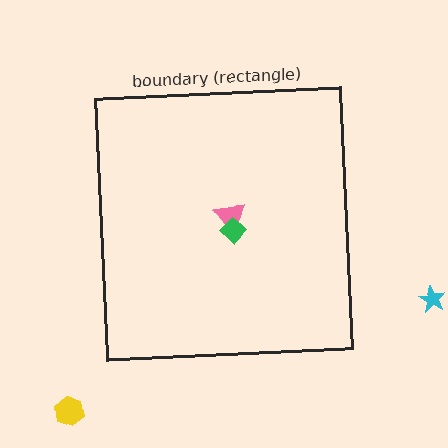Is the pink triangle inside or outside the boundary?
Inside.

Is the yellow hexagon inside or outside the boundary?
Outside.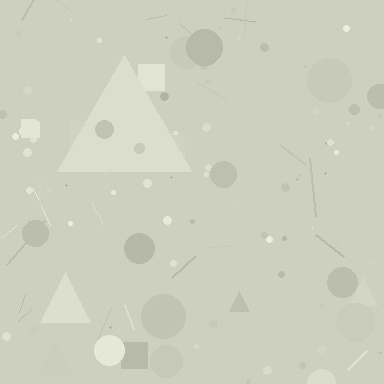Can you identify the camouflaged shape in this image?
The camouflaged shape is a triangle.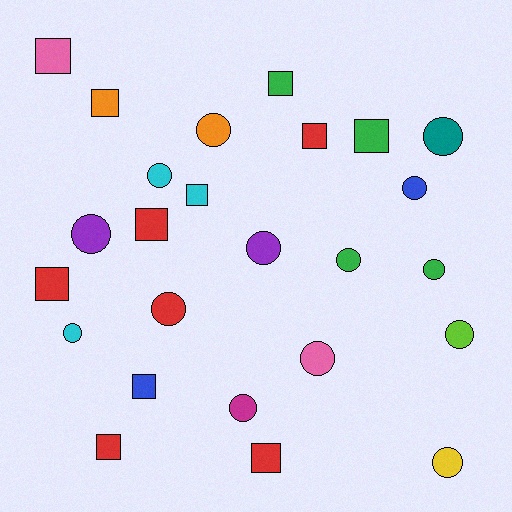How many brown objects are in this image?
There are no brown objects.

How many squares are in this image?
There are 11 squares.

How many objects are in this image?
There are 25 objects.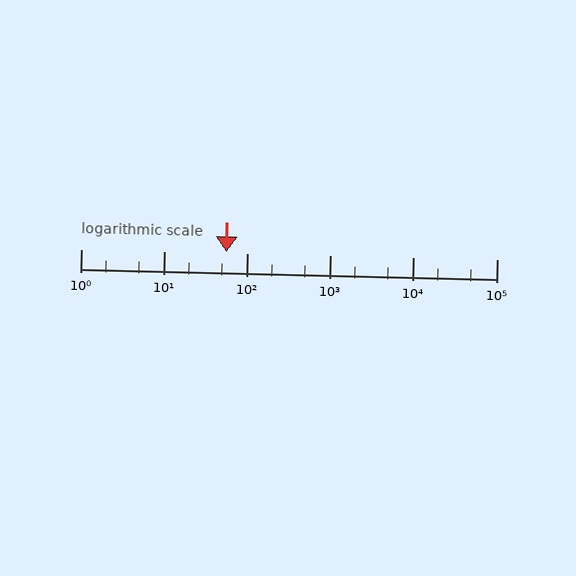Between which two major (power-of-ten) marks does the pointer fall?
The pointer is between 10 and 100.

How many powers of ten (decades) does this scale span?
The scale spans 5 decades, from 1 to 100000.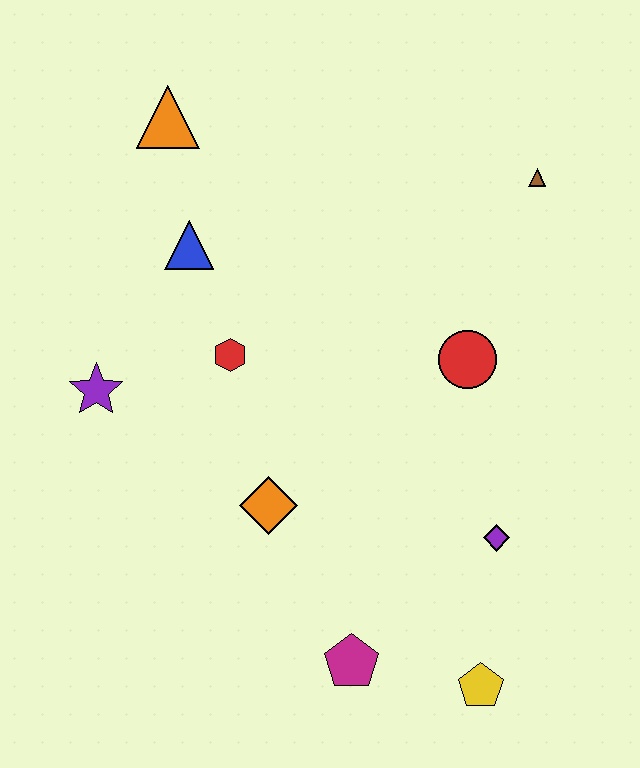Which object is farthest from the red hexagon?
The yellow pentagon is farthest from the red hexagon.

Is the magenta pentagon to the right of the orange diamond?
Yes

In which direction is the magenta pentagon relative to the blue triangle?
The magenta pentagon is below the blue triangle.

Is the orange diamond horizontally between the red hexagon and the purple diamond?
Yes